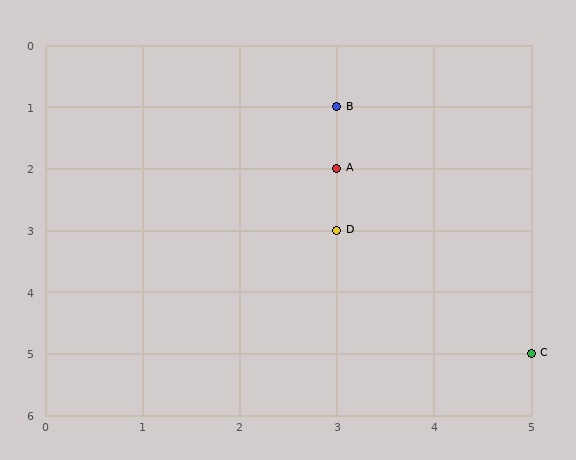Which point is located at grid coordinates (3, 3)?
Point D is at (3, 3).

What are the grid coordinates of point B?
Point B is at grid coordinates (3, 1).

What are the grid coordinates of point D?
Point D is at grid coordinates (3, 3).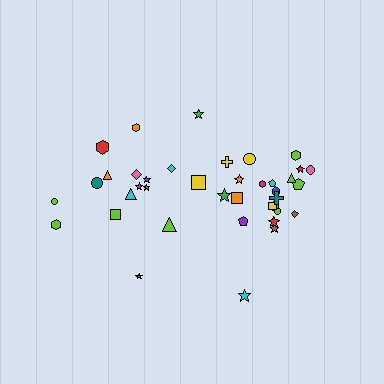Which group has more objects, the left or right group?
The right group.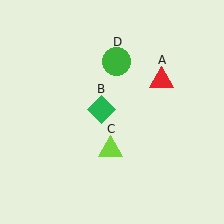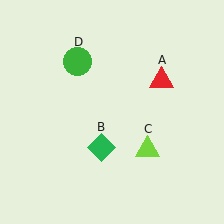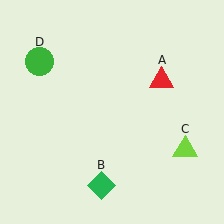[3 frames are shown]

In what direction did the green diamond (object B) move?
The green diamond (object B) moved down.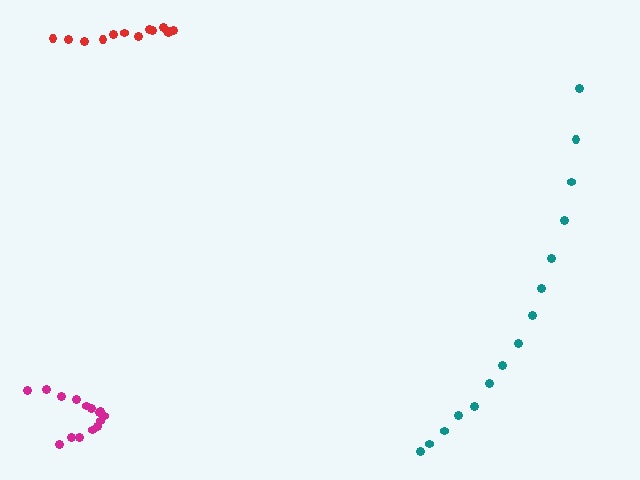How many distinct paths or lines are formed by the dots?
There are 3 distinct paths.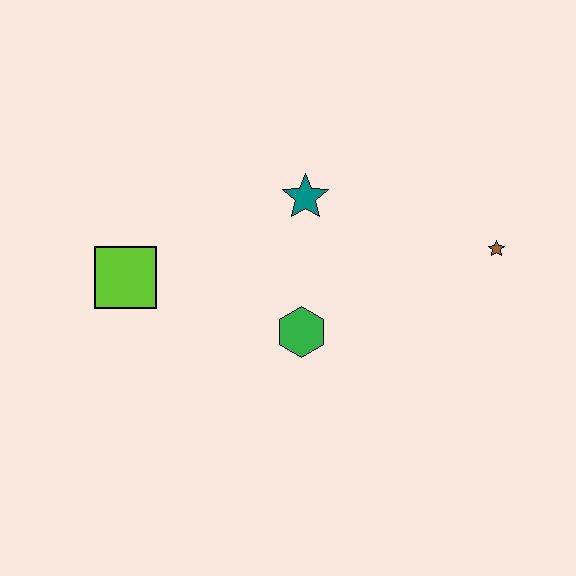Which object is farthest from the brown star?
The lime square is farthest from the brown star.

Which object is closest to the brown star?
The teal star is closest to the brown star.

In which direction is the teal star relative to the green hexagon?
The teal star is above the green hexagon.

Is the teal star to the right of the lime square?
Yes